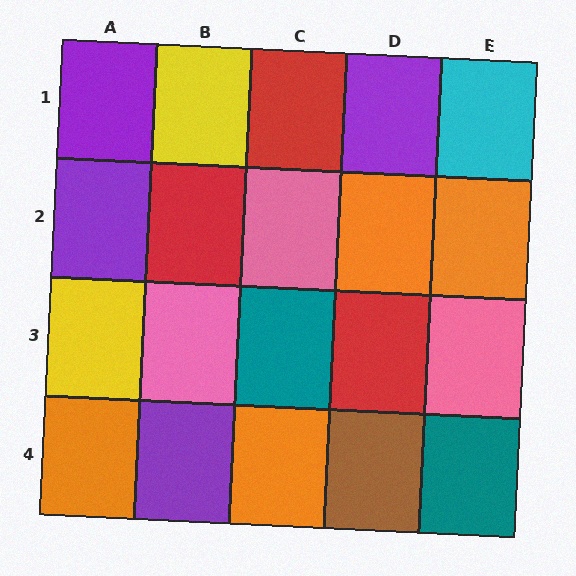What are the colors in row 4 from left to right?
Orange, purple, orange, brown, teal.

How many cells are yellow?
2 cells are yellow.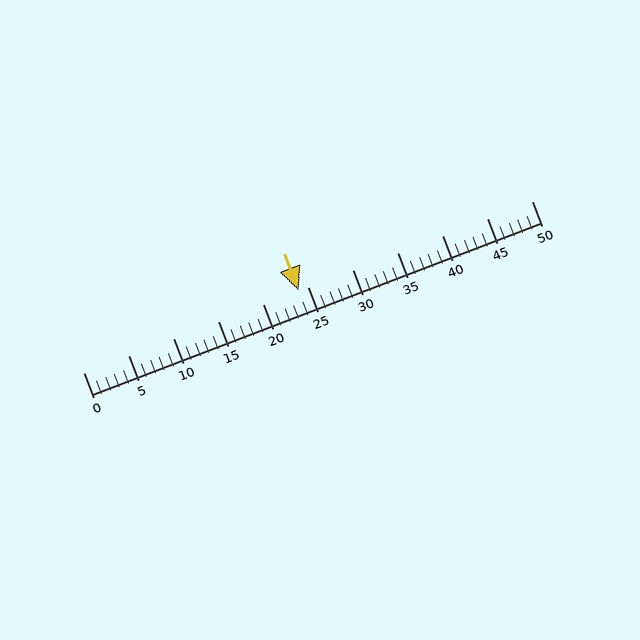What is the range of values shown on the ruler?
The ruler shows values from 0 to 50.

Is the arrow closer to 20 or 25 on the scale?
The arrow is closer to 25.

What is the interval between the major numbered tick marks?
The major tick marks are spaced 5 units apart.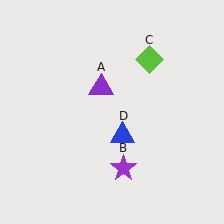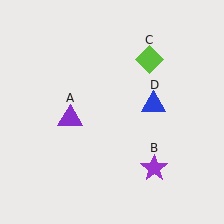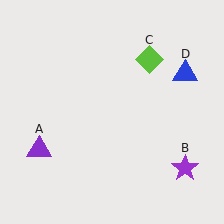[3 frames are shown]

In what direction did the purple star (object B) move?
The purple star (object B) moved right.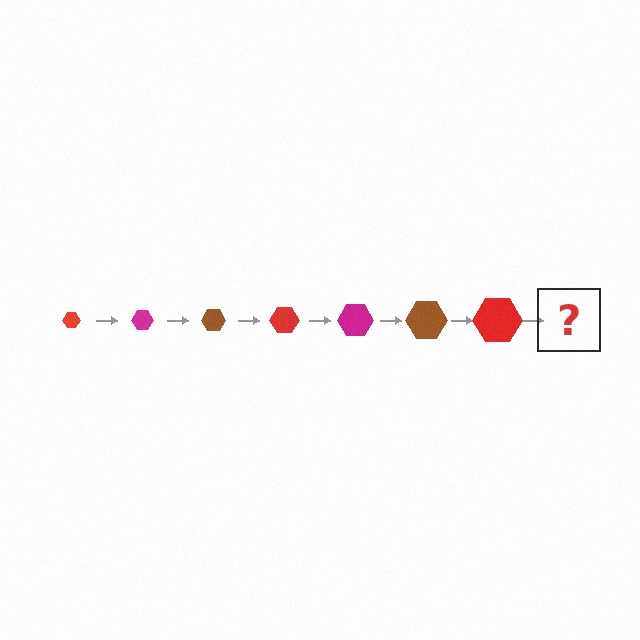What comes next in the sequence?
The next element should be a magenta hexagon, larger than the previous one.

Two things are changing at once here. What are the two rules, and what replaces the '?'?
The two rules are that the hexagon grows larger each step and the color cycles through red, magenta, and brown. The '?' should be a magenta hexagon, larger than the previous one.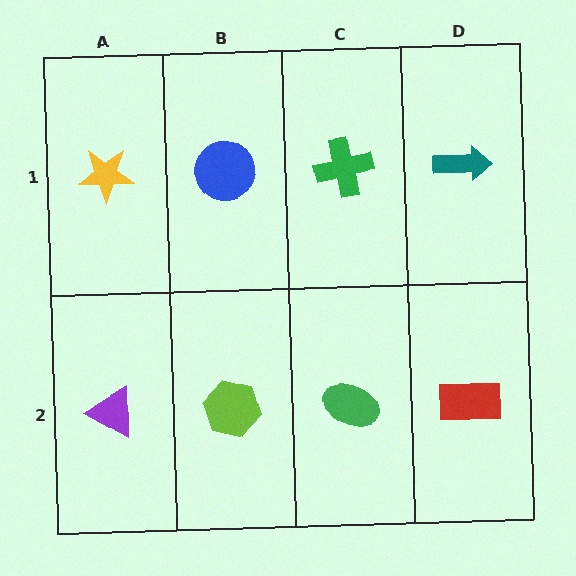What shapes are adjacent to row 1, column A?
A purple triangle (row 2, column A), a blue circle (row 1, column B).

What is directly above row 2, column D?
A teal arrow.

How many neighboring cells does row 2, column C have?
3.